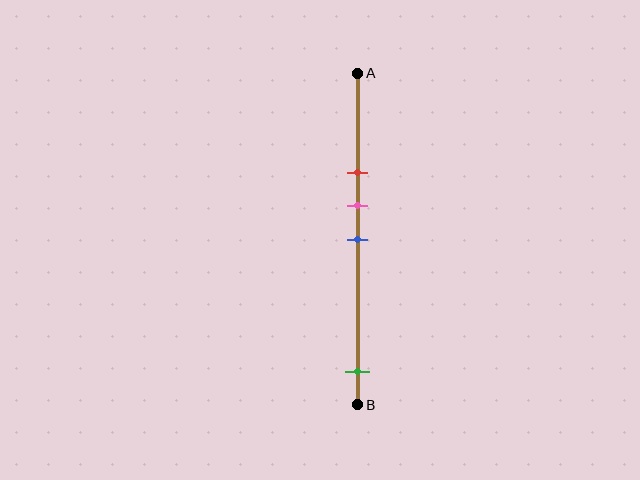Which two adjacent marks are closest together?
The pink and blue marks are the closest adjacent pair.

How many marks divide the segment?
There are 4 marks dividing the segment.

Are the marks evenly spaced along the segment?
No, the marks are not evenly spaced.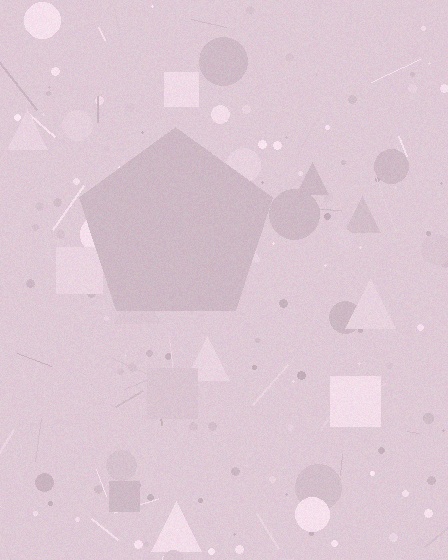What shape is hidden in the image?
A pentagon is hidden in the image.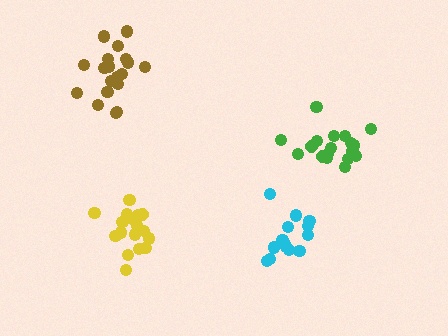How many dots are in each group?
Group 1: 19 dots, Group 2: 14 dots, Group 3: 19 dots, Group 4: 18 dots (70 total).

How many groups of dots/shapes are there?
There are 4 groups.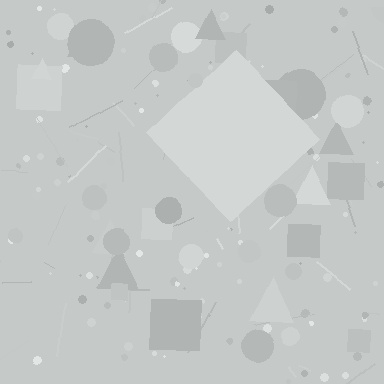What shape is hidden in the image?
A diamond is hidden in the image.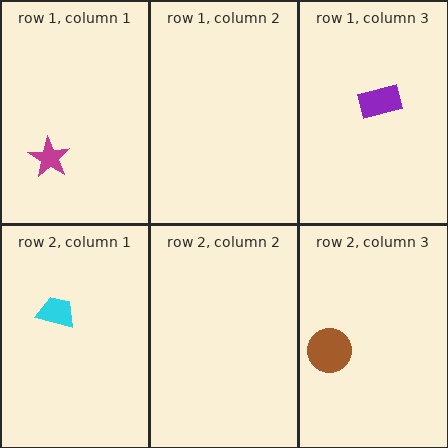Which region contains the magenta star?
The row 1, column 1 region.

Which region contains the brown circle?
The row 2, column 3 region.